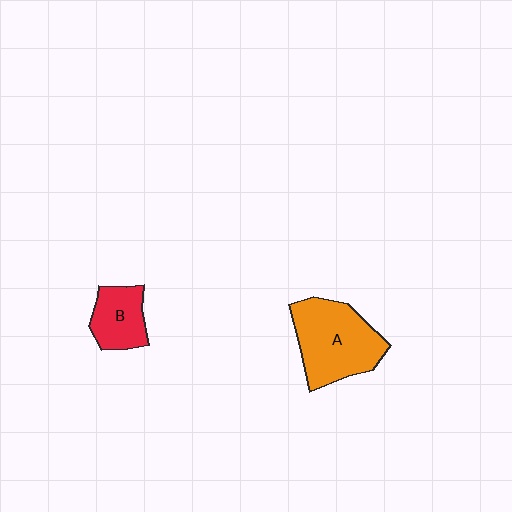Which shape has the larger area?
Shape A (orange).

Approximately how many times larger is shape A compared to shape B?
Approximately 1.9 times.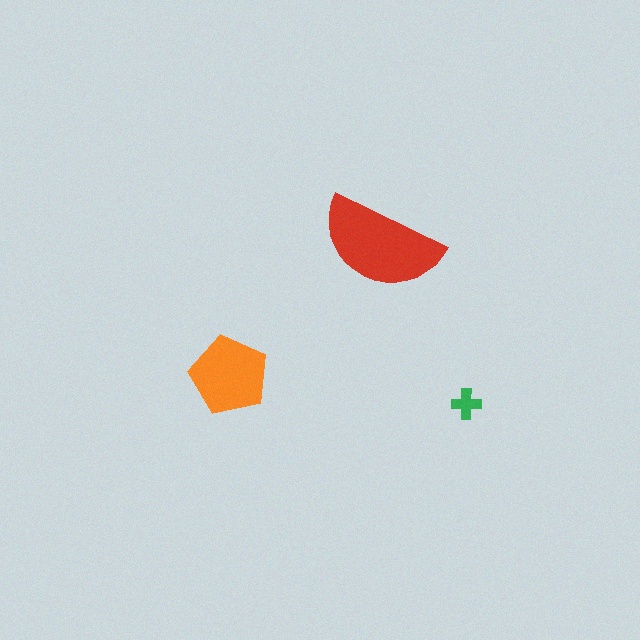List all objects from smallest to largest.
The green cross, the orange pentagon, the red semicircle.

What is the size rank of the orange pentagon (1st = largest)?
2nd.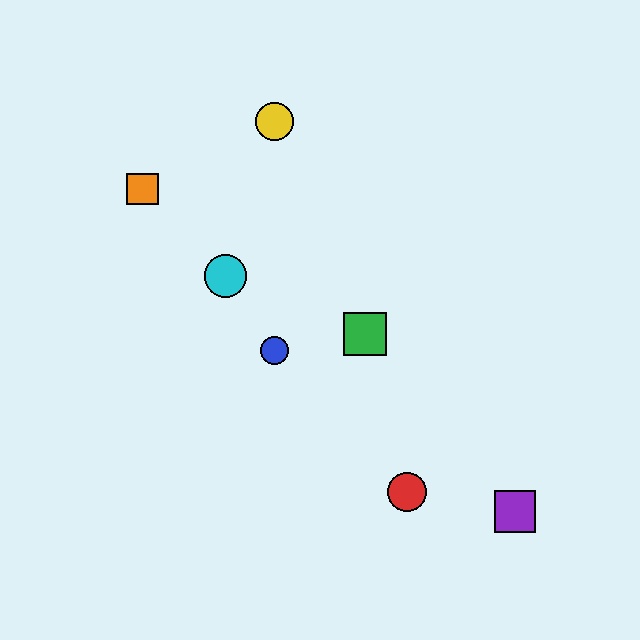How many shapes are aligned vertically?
2 shapes (the blue circle, the yellow circle) are aligned vertically.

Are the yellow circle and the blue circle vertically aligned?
Yes, both are at x≈275.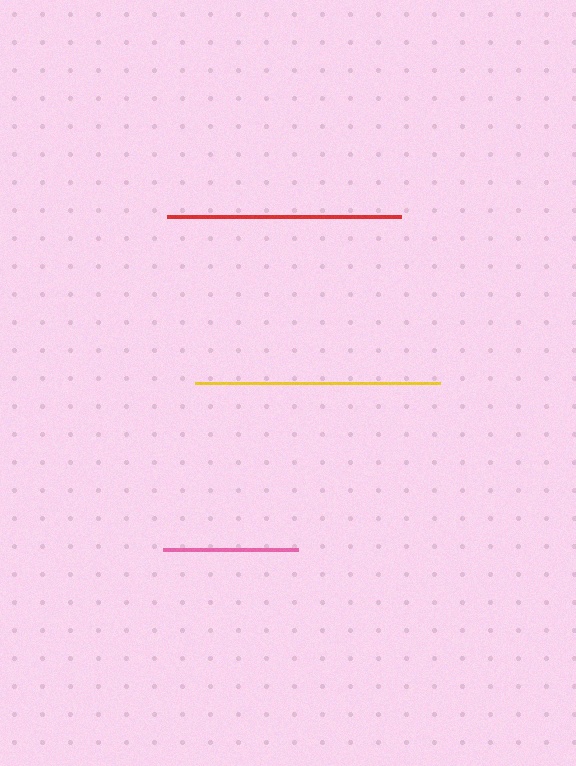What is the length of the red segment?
The red segment is approximately 235 pixels long.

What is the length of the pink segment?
The pink segment is approximately 134 pixels long.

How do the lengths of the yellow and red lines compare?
The yellow and red lines are approximately the same length.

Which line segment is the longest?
The yellow line is the longest at approximately 245 pixels.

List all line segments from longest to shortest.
From longest to shortest: yellow, red, pink.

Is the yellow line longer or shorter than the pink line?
The yellow line is longer than the pink line.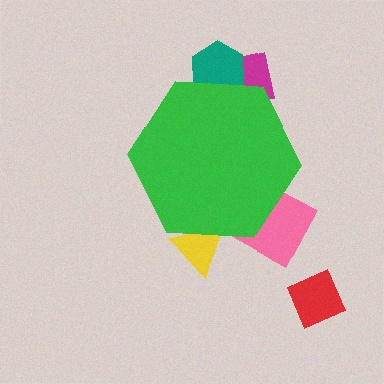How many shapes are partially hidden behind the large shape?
4 shapes are partially hidden.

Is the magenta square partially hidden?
Yes, the magenta square is partially hidden behind the green hexagon.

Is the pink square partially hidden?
Yes, the pink square is partially hidden behind the green hexagon.